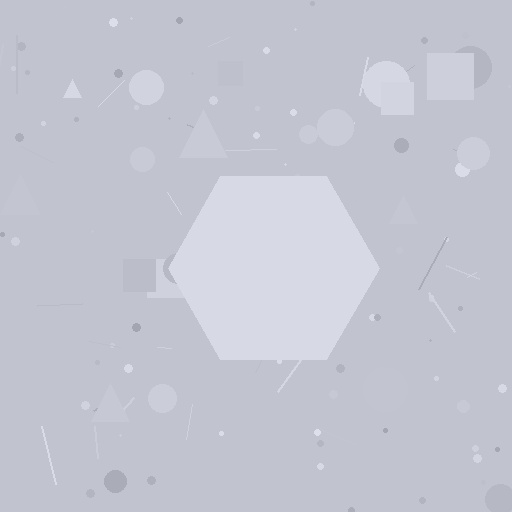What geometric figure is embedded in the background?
A hexagon is embedded in the background.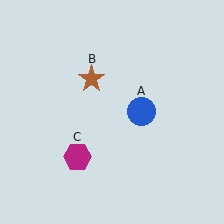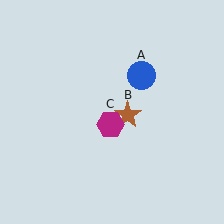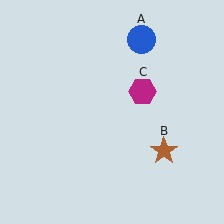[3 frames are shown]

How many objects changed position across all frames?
3 objects changed position: blue circle (object A), brown star (object B), magenta hexagon (object C).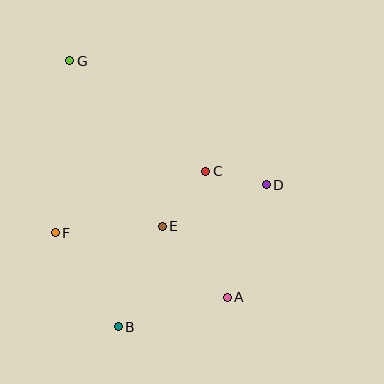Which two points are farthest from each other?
Points A and G are farthest from each other.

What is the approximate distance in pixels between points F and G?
The distance between F and G is approximately 173 pixels.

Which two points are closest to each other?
Points C and D are closest to each other.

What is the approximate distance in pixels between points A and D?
The distance between A and D is approximately 119 pixels.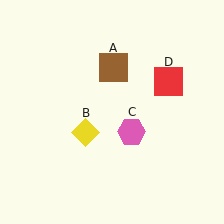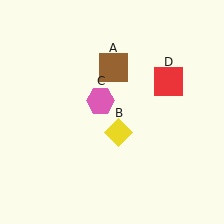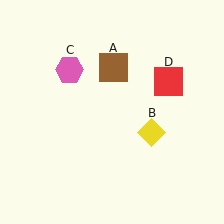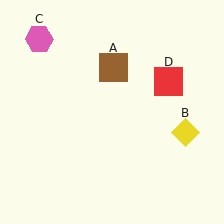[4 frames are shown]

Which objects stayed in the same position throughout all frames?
Brown square (object A) and red square (object D) remained stationary.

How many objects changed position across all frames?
2 objects changed position: yellow diamond (object B), pink hexagon (object C).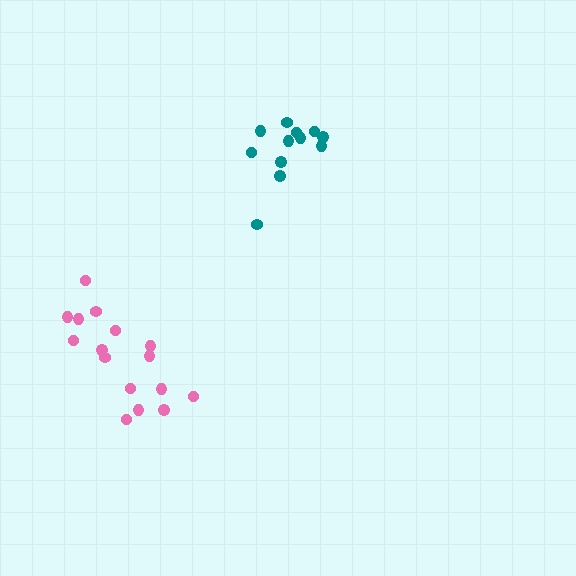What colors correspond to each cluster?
The clusters are colored: pink, teal.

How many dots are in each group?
Group 1: 16 dots, Group 2: 12 dots (28 total).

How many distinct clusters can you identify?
There are 2 distinct clusters.